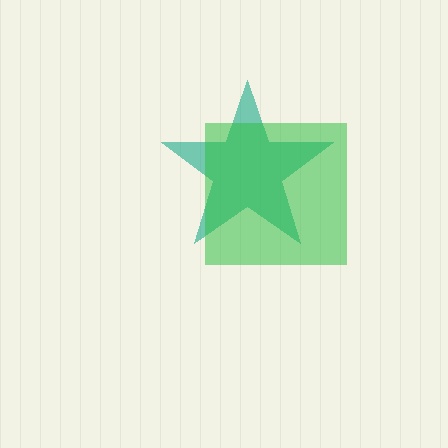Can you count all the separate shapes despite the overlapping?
Yes, there are 2 separate shapes.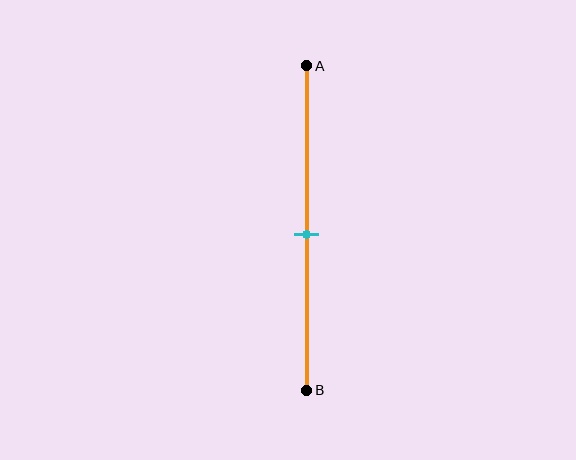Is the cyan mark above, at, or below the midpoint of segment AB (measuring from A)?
The cyan mark is approximately at the midpoint of segment AB.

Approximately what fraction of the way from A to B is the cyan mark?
The cyan mark is approximately 50% of the way from A to B.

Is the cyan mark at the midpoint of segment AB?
Yes, the mark is approximately at the midpoint.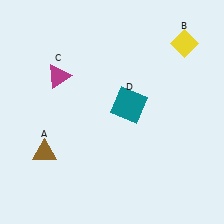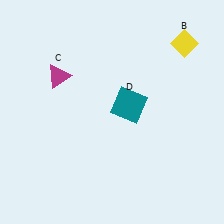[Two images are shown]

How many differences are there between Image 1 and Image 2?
There is 1 difference between the two images.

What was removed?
The brown triangle (A) was removed in Image 2.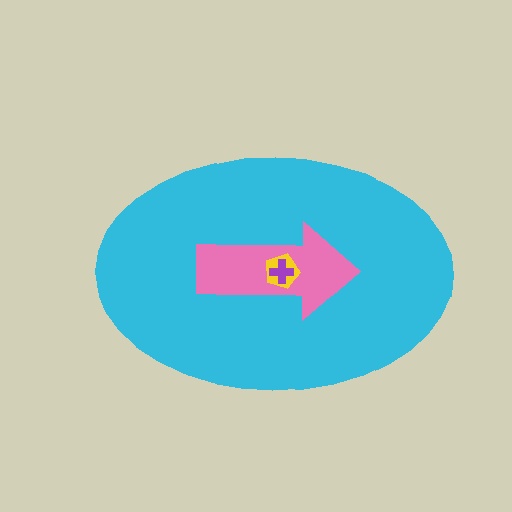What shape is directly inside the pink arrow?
The yellow pentagon.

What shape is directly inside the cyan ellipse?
The pink arrow.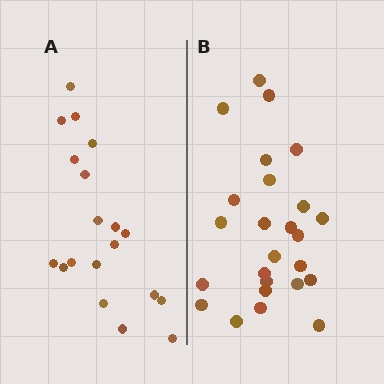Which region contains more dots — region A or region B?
Region B (the right region) has more dots.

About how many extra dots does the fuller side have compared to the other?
Region B has about 6 more dots than region A.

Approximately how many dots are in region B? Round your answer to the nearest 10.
About 20 dots. (The exact count is 25, which rounds to 20.)